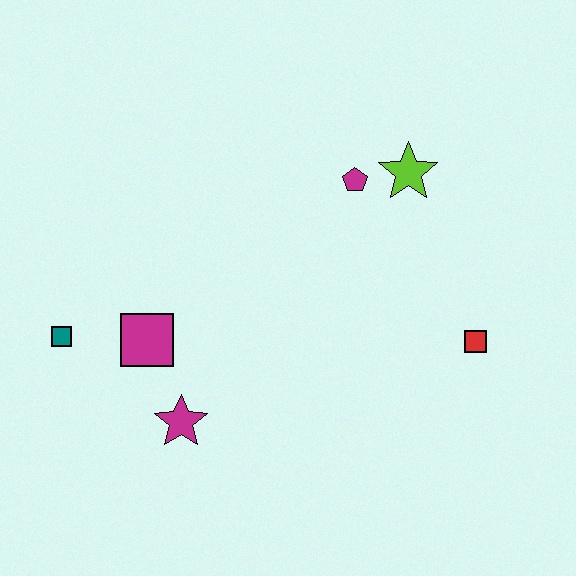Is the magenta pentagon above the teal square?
Yes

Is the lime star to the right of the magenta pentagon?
Yes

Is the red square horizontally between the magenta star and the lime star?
No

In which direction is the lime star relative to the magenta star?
The lime star is above the magenta star.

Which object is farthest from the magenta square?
The red square is farthest from the magenta square.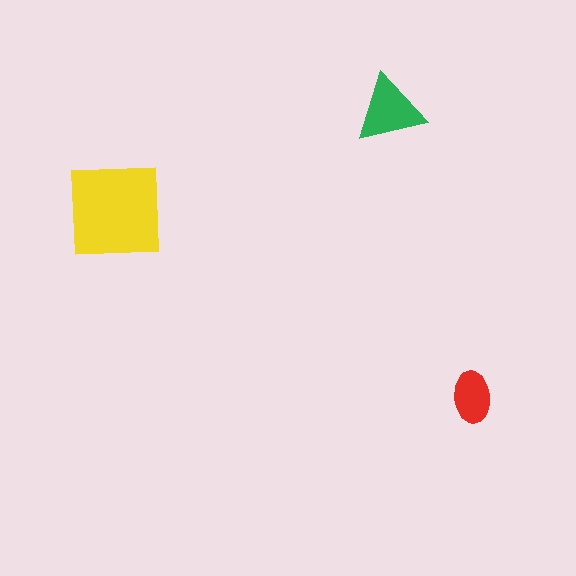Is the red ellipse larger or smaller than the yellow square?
Smaller.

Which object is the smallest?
The red ellipse.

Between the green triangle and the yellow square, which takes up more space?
The yellow square.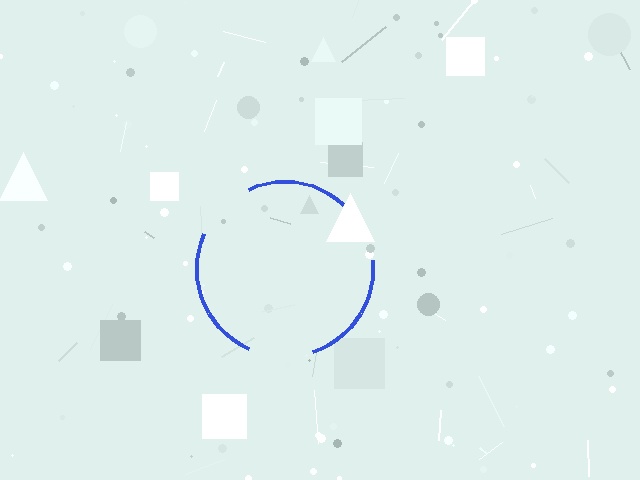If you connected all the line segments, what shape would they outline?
They would outline a circle.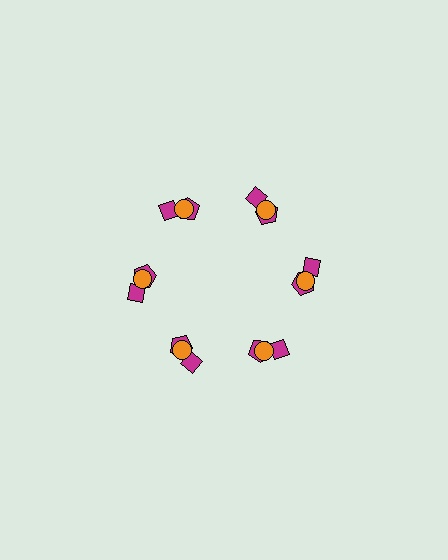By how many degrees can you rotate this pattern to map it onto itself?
The pattern maps onto itself every 60 degrees of rotation.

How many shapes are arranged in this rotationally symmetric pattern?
There are 18 shapes, arranged in 6 groups of 3.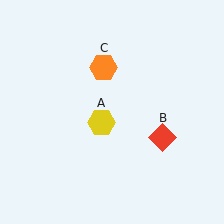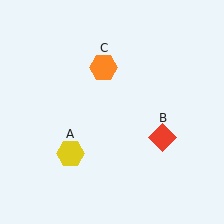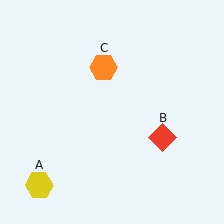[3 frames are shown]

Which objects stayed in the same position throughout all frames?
Red diamond (object B) and orange hexagon (object C) remained stationary.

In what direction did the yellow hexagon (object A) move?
The yellow hexagon (object A) moved down and to the left.